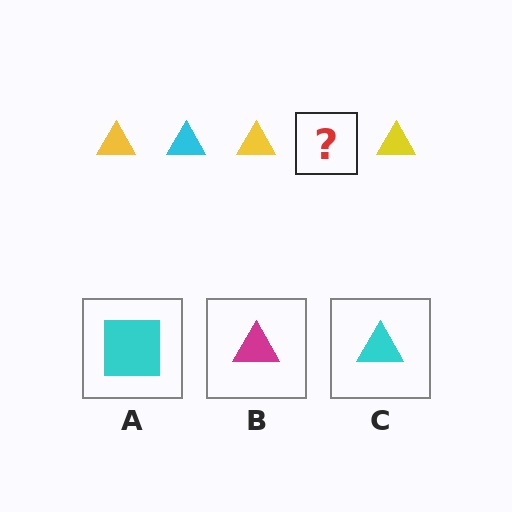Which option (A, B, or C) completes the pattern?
C.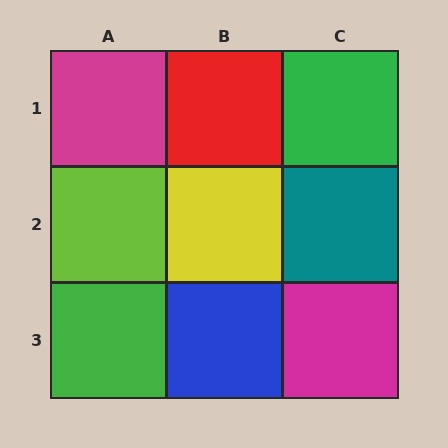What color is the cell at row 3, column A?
Green.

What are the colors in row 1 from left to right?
Magenta, red, green.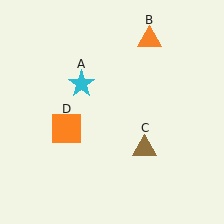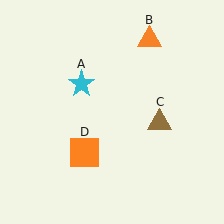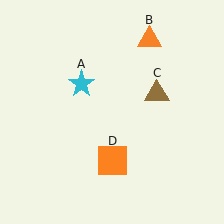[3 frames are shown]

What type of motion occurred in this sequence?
The brown triangle (object C), orange square (object D) rotated counterclockwise around the center of the scene.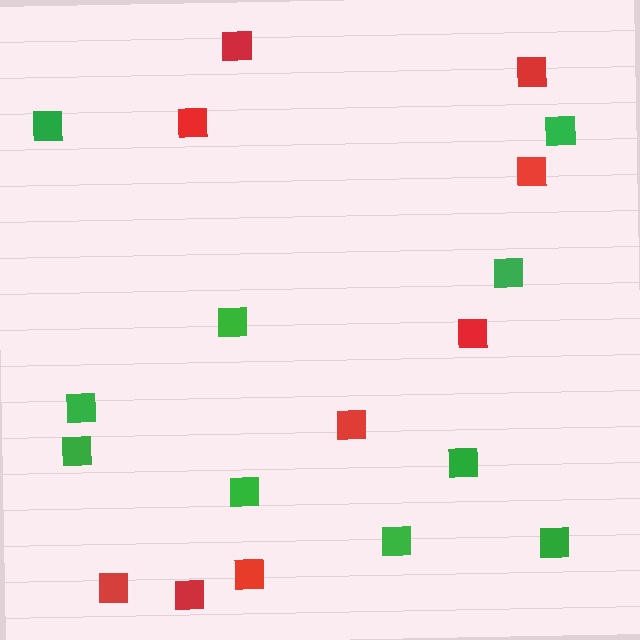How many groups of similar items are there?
There are 2 groups: one group of red squares (9) and one group of green squares (10).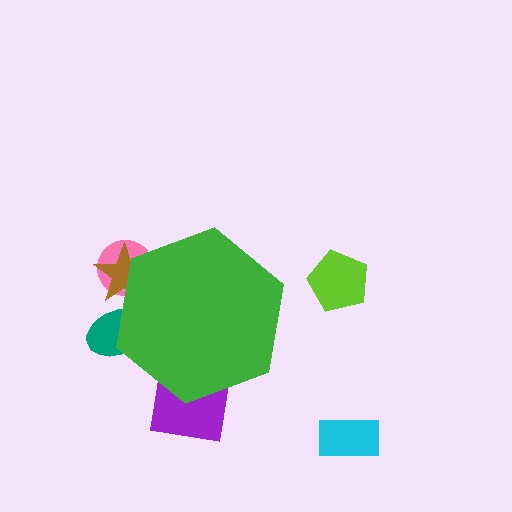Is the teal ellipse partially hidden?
Yes, the teal ellipse is partially hidden behind the green hexagon.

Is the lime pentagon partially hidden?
No, the lime pentagon is fully visible.